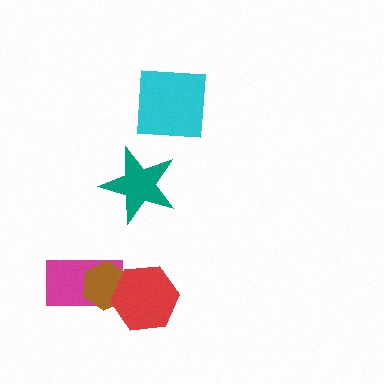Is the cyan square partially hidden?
No, no other shape covers it.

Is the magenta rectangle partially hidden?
Yes, it is partially covered by another shape.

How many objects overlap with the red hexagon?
2 objects overlap with the red hexagon.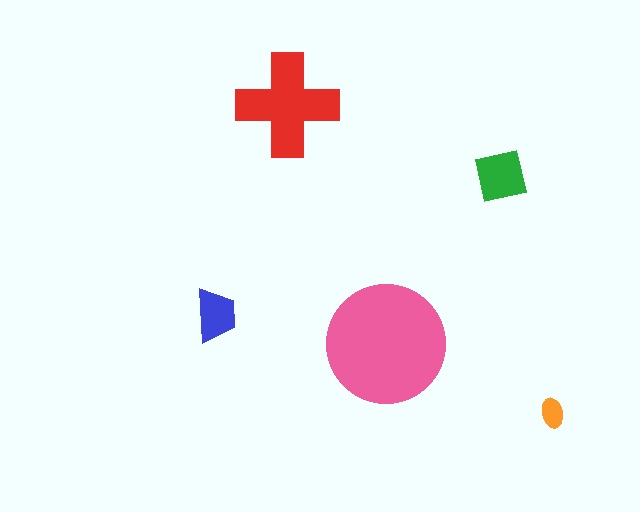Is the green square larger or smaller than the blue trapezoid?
Larger.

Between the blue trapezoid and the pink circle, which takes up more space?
The pink circle.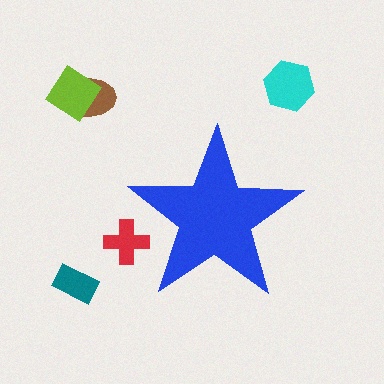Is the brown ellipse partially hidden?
No, the brown ellipse is fully visible.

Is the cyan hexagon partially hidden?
No, the cyan hexagon is fully visible.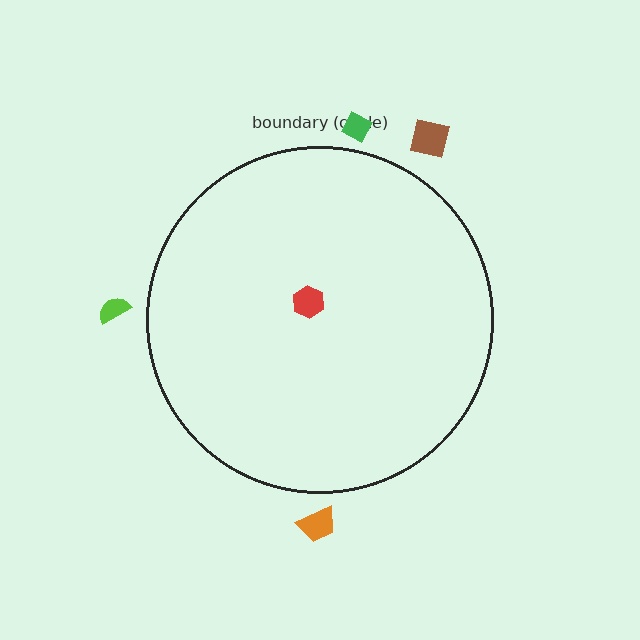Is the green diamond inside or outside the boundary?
Outside.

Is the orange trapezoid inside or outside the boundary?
Outside.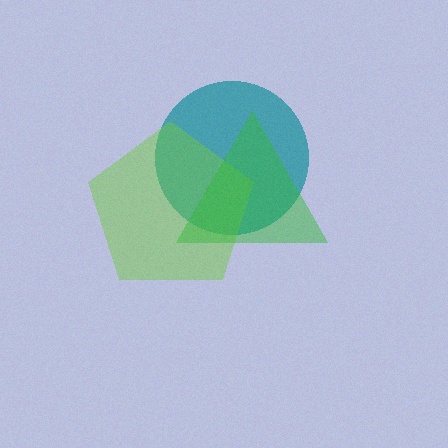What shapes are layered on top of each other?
The layered shapes are: a teal circle, a lime pentagon, a green triangle.